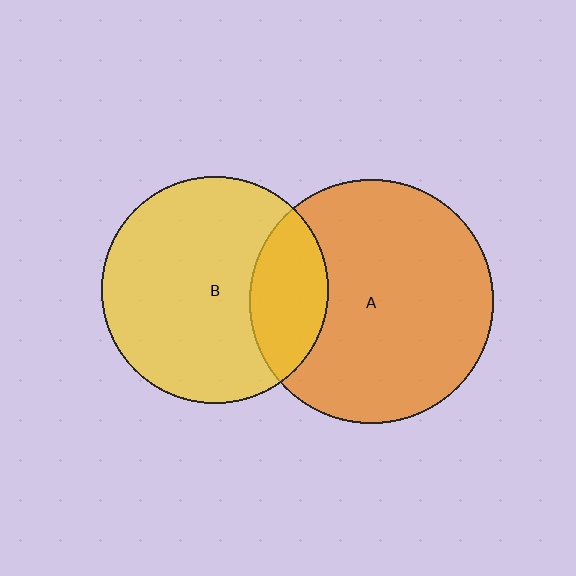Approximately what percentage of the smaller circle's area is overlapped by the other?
Approximately 25%.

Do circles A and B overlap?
Yes.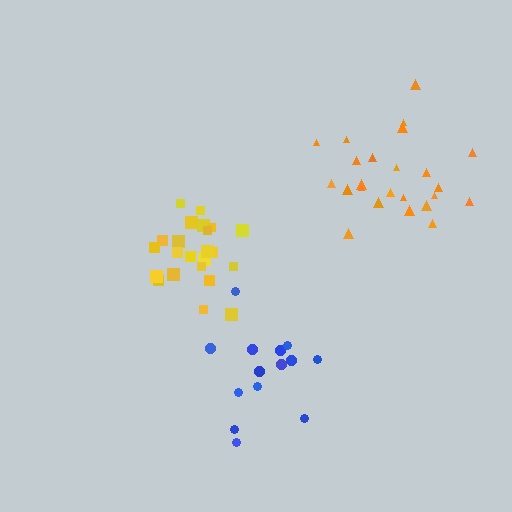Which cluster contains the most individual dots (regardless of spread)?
Orange (24).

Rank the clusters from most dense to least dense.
yellow, orange, blue.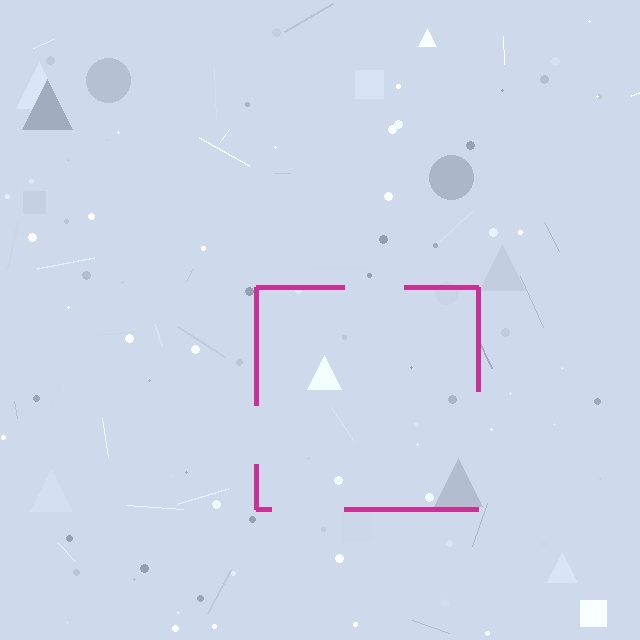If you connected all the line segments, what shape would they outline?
They would outline a square.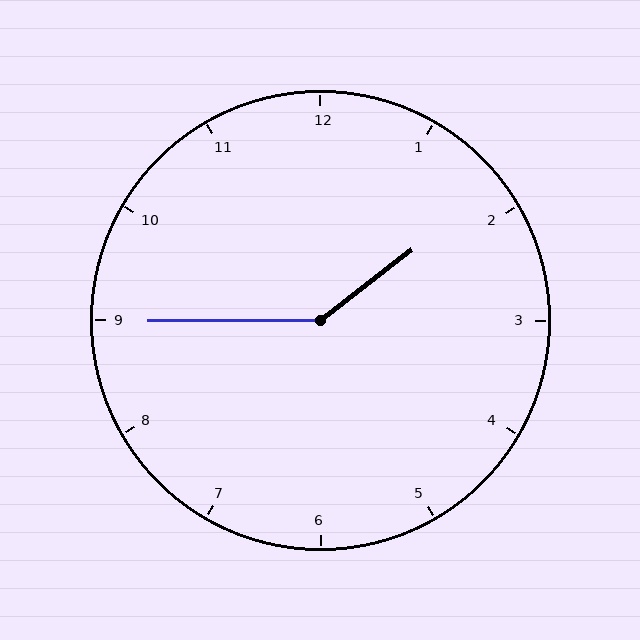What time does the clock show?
1:45.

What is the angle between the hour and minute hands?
Approximately 142 degrees.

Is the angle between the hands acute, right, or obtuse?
It is obtuse.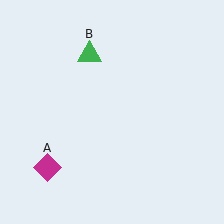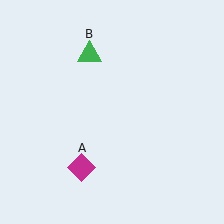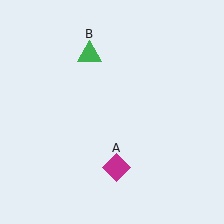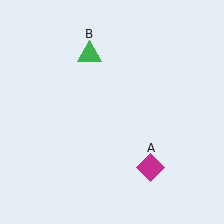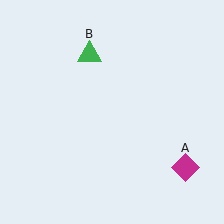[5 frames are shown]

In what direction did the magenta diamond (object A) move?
The magenta diamond (object A) moved right.